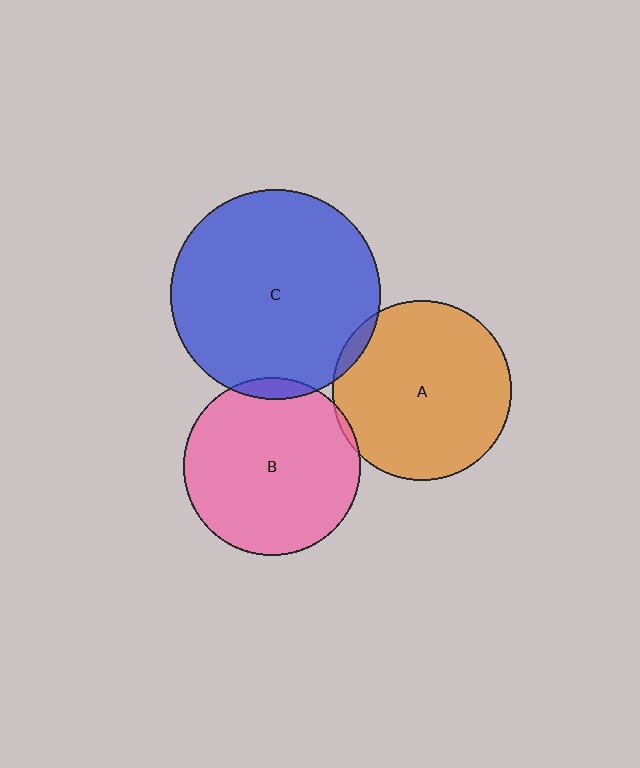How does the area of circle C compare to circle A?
Approximately 1.4 times.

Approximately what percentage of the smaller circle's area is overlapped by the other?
Approximately 5%.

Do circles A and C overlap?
Yes.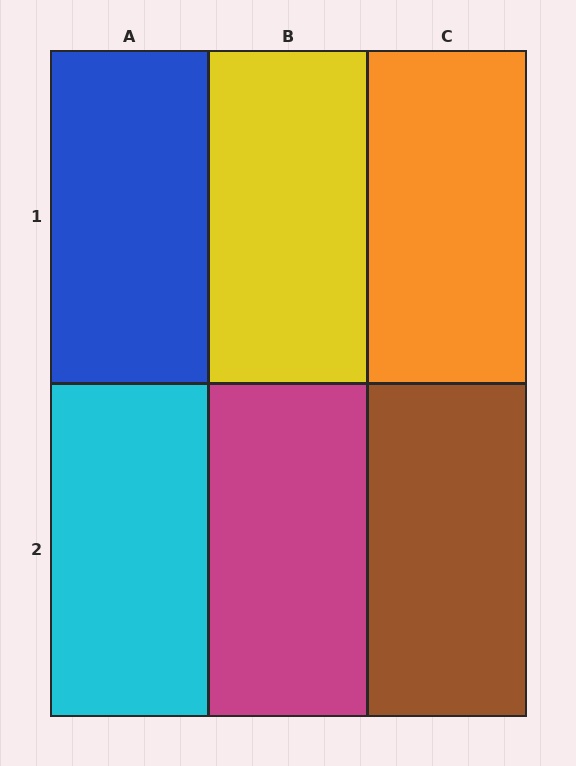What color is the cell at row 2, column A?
Cyan.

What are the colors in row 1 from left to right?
Blue, yellow, orange.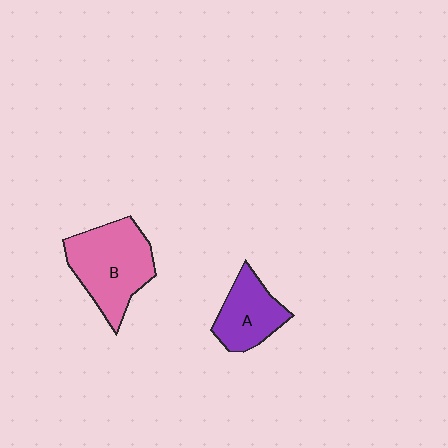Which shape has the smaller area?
Shape A (purple).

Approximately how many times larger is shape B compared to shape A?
Approximately 1.6 times.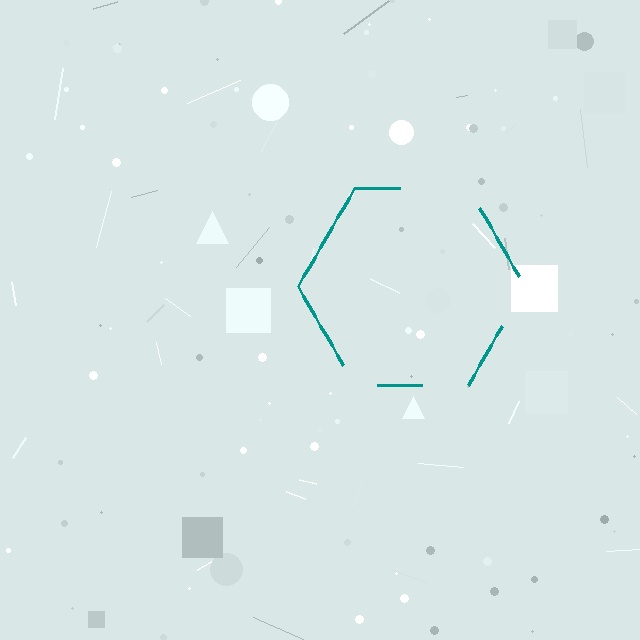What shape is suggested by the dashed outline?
The dashed outline suggests a hexagon.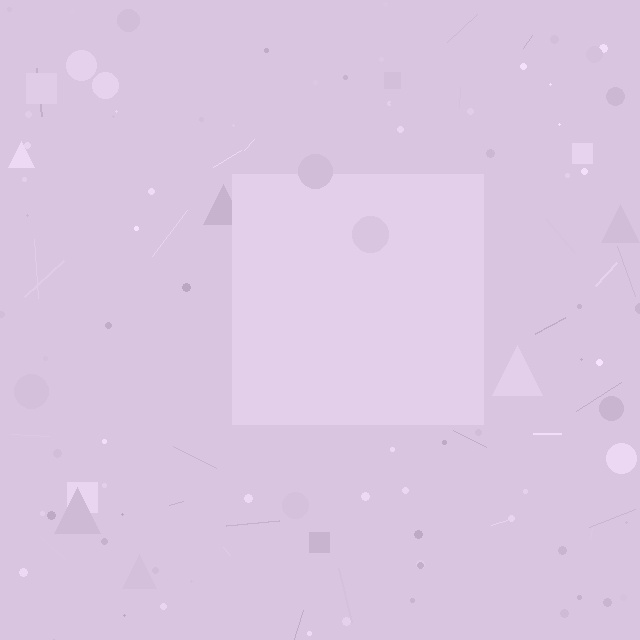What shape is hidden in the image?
A square is hidden in the image.